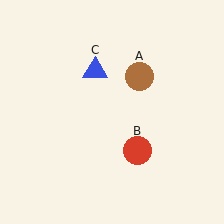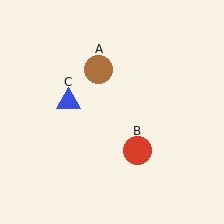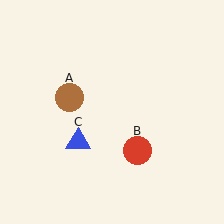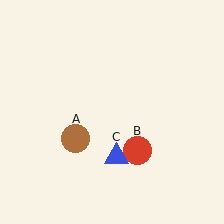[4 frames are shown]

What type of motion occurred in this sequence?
The brown circle (object A), blue triangle (object C) rotated counterclockwise around the center of the scene.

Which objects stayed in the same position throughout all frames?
Red circle (object B) remained stationary.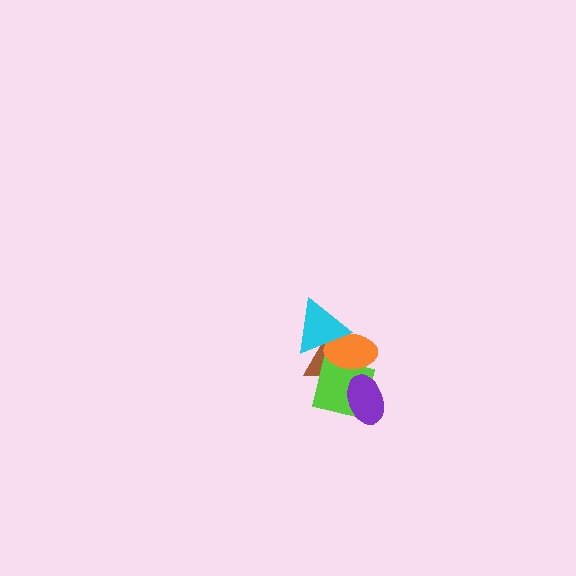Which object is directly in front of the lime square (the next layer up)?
The purple ellipse is directly in front of the lime square.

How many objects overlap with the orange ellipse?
3 objects overlap with the orange ellipse.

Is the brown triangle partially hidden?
Yes, it is partially covered by another shape.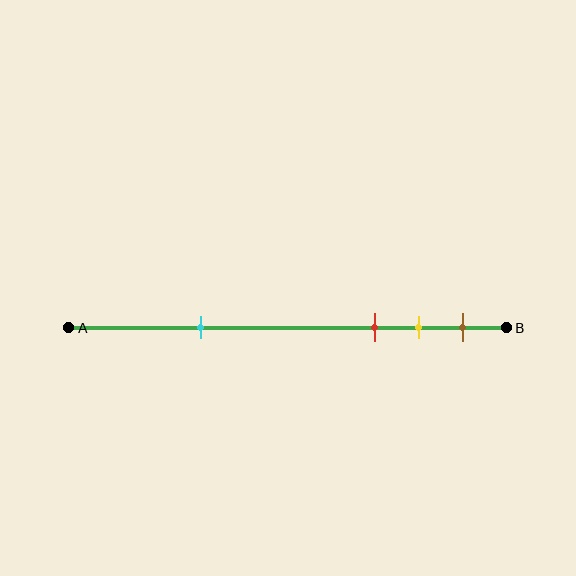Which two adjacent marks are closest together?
The yellow and brown marks are the closest adjacent pair.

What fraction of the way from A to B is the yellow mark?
The yellow mark is approximately 80% (0.8) of the way from A to B.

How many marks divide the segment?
There are 4 marks dividing the segment.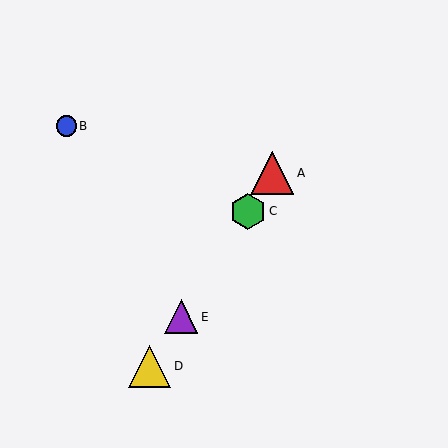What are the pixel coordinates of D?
Object D is at (149, 366).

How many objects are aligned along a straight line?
4 objects (A, C, D, E) are aligned along a straight line.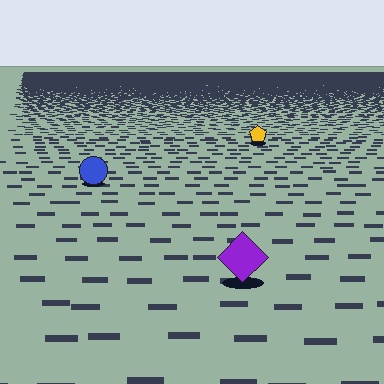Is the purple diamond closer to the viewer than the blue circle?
Yes. The purple diamond is closer — you can tell from the texture gradient: the ground texture is coarser near it.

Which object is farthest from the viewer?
The yellow pentagon is farthest from the viewer. It appears smaller and the ground texture around it is denser.